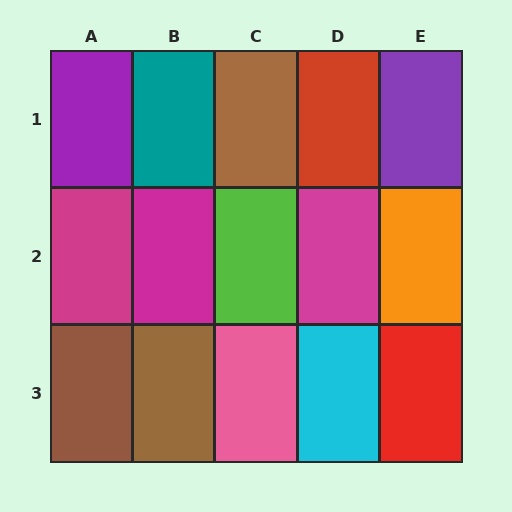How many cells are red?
2 cells are red.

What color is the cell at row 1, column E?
Purple.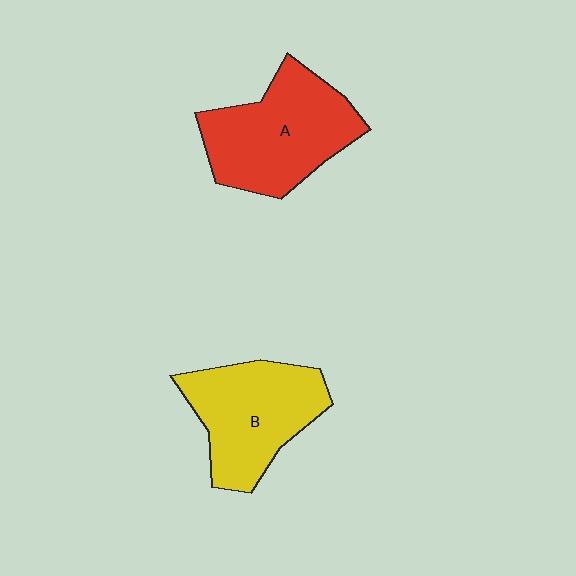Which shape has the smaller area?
Shape B (yellow).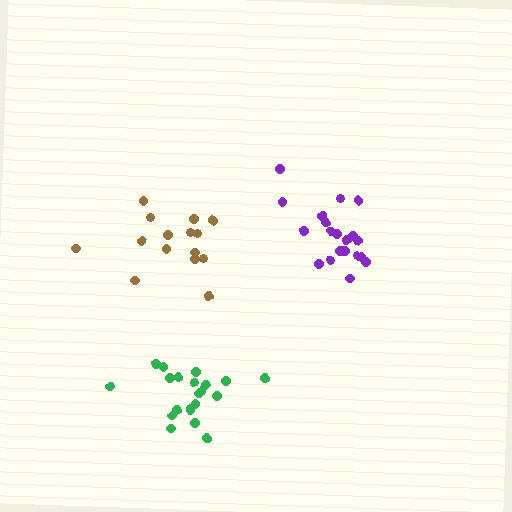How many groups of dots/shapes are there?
There are 3 groups.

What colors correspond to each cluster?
The clusters are colored: brown, purple, green.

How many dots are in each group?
Group 1: 15 dots, Group 2: 21 dots, Group 3: 21 dots (57 total).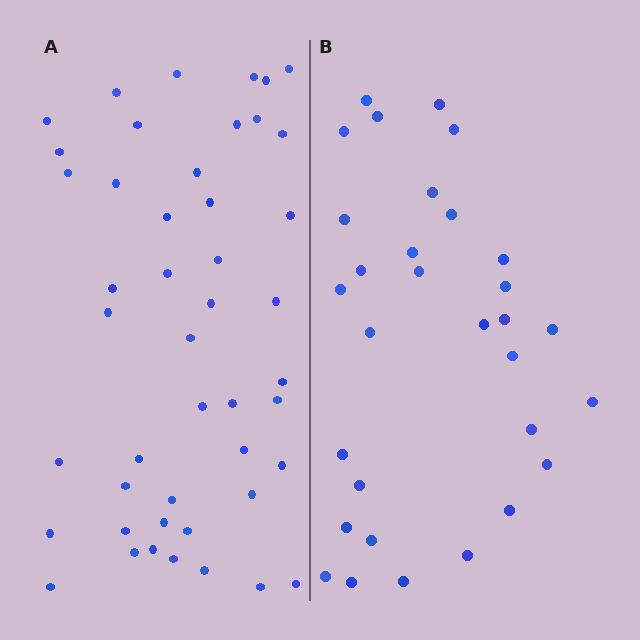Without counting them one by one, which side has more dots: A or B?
Region A (the left region) has more dots.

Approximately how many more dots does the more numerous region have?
Region A has approximately 15 more dots than region B.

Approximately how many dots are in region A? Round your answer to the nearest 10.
About 50 dots. (The exact count is 46, which rounds to 50.)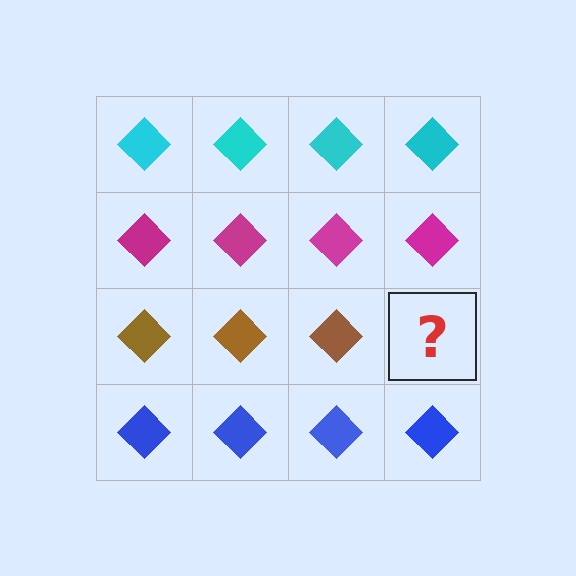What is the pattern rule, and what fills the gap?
The rule is that each row has a consistent color. The gap should be filled with a brown diamond.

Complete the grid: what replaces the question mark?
The question mark should be replaced with a brown diamond.